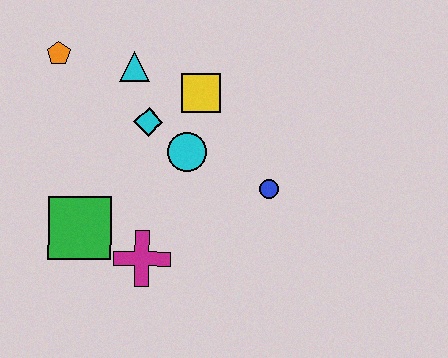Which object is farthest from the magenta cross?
The orange pentagon is farthest from the magenta cross.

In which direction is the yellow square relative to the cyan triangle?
The yellow square is to the right of the cyan triangle.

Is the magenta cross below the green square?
Yes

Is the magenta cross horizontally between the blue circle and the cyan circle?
No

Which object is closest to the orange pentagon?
The cyan triangle is closest to the orange pentagon.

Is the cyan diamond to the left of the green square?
No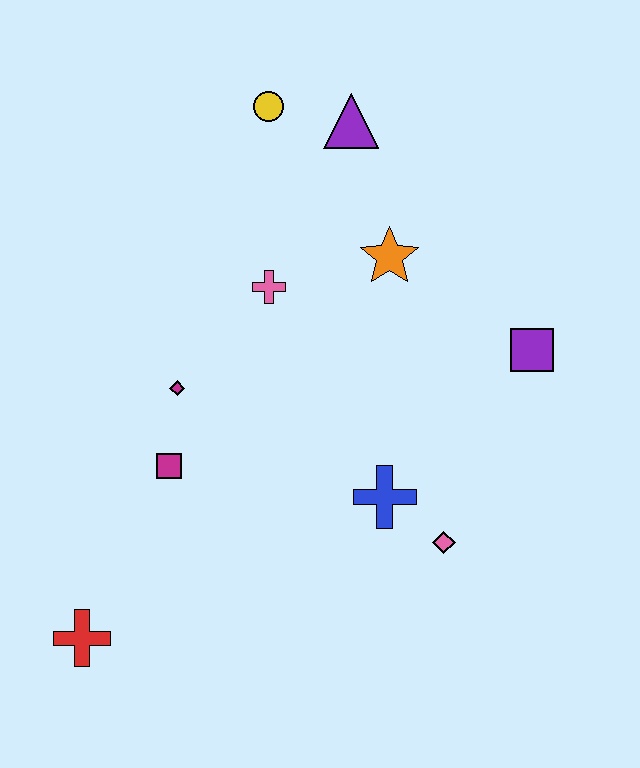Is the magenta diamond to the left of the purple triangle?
Yes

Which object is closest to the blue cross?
The pink diamond is closest to the blue cross.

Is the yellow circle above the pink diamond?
Yes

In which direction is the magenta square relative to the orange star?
The magenta square is to the left of the orange star.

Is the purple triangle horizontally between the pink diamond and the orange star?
No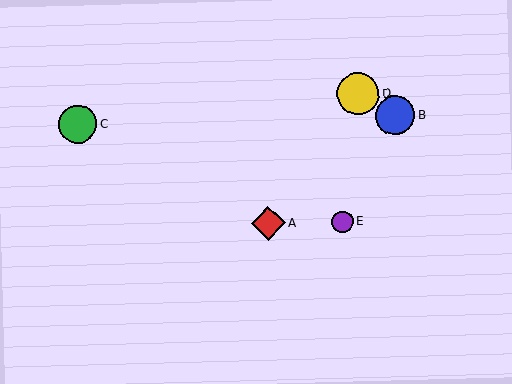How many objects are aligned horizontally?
2 objects (A, E) are aligned horizontally.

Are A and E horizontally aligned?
Yes, both are at y≈224.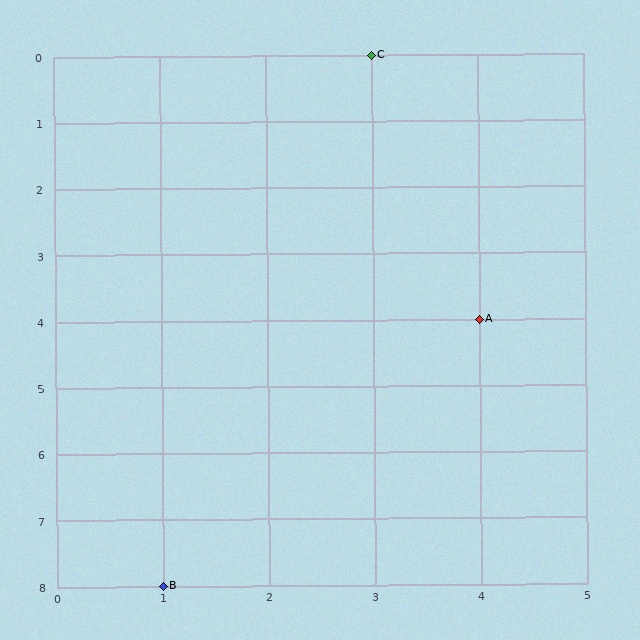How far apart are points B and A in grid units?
Points B and A are 3 columns and 4 rows apart (about 5.0 grid units diagonally).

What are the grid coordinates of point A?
Point A is at grid coordinates (4, 4).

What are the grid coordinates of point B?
Point B is at grid coordinates (1, 8).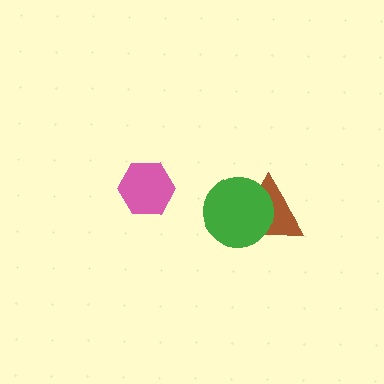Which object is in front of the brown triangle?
The green circle is in front of the brown triangle.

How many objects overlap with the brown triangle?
1 object overlaps with the brown triangle.